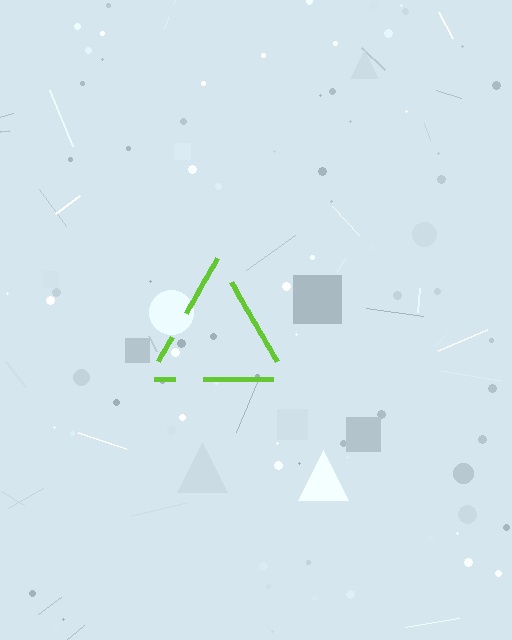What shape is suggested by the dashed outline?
The dashed outline suggests a triangle.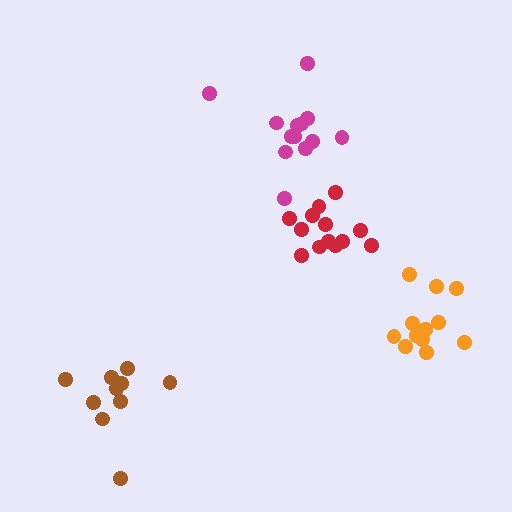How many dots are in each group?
Group 1: 13 dots, Group 2: 13 dots, Group 3: 10 dots, Group 4: 12 dots (48 total).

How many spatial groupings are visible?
There are 4 spatial groupings.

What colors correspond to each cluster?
The clusters are colored: red, magenta, brown, orange.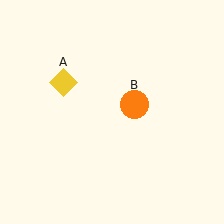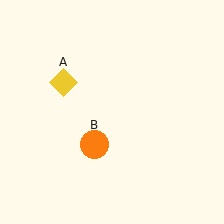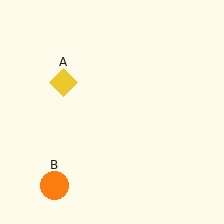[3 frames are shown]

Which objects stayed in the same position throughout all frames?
Yellow diamond (object A) remained stationary.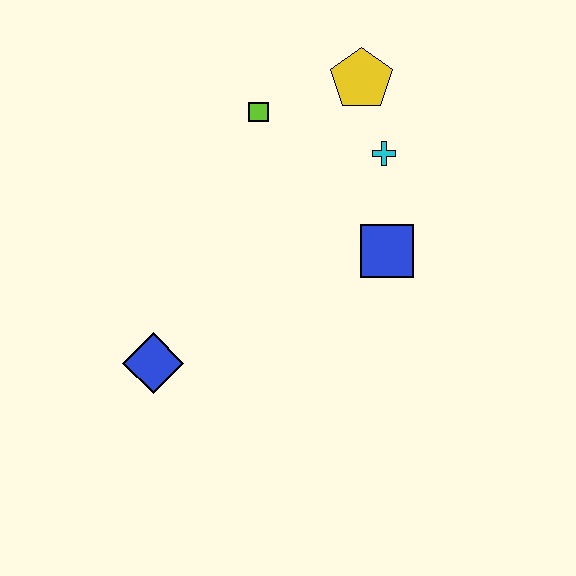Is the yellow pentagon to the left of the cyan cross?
Yes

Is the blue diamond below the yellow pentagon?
Yes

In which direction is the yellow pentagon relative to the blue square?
The yellow pentagon is above the blue square.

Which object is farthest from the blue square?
The blue diamond is farthest from the blue square.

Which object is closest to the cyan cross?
The yellow pentagon is closest to the cyan cross.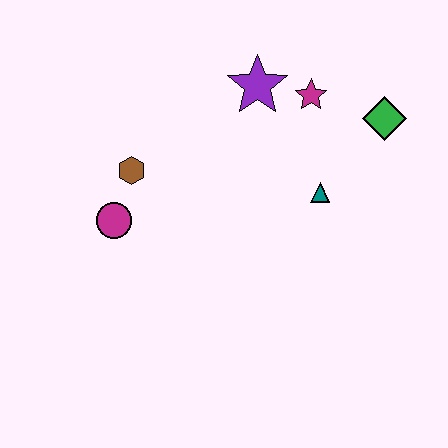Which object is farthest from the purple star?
The magenta circle is farthest from the purple star.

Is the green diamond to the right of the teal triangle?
Yes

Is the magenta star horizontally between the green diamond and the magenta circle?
Yes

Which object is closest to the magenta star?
The purple star is closest to the magenta star.